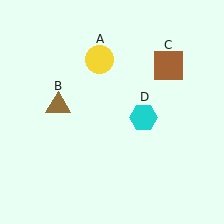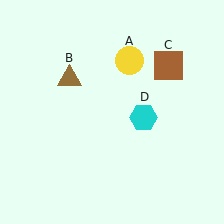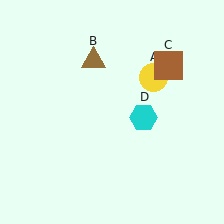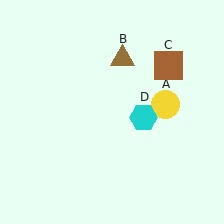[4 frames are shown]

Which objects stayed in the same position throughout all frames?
Brown square (object C) and cyan hexagon (object D) remained stationary.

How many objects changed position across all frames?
2 objects changed position: yellow circle (object A), brown triangle (object B).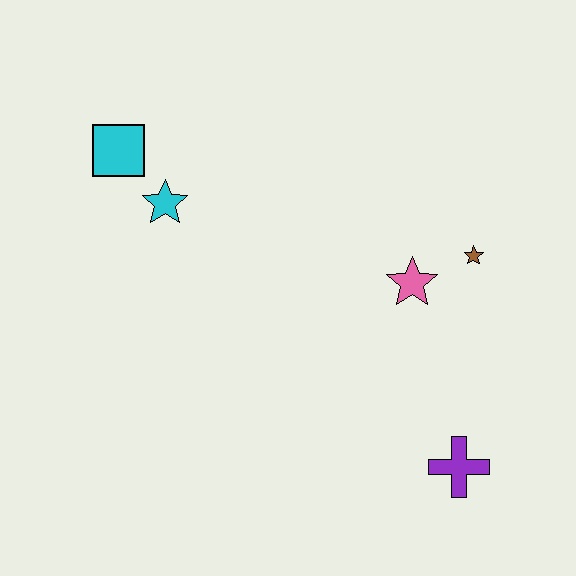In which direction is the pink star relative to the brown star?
The pink star is to the left of the brown star.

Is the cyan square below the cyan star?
No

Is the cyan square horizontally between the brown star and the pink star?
No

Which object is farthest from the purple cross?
The cyan square is farthest from the purple cross.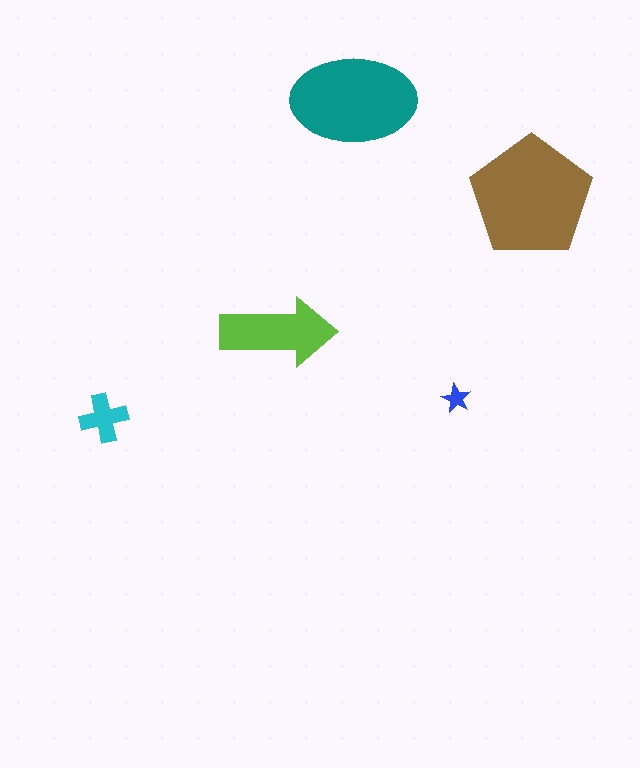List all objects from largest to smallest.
The brown pentagon, the teal ellipse, the lime arrow, the cyan cross, the blue star.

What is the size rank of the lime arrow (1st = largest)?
3rd.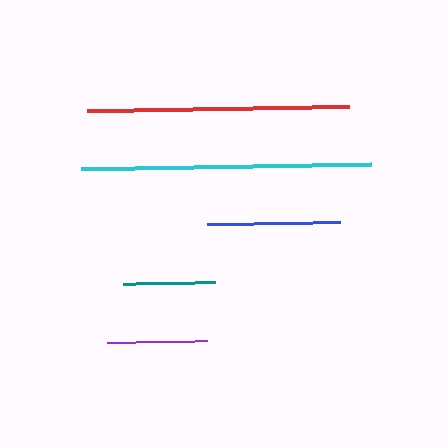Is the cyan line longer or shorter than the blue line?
The cyan line is longer than the blue line.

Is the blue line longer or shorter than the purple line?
The blue line is longer than the purple line.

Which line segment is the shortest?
The teal line is the shortest at approximately 92 pixels.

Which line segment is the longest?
The cyan line is the longest at approximately 291 pixels.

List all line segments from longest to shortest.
From longest to shortest: cyan, red, blue, purple, teal.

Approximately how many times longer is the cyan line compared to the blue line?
The cyan line is approximately 2.2 times the length of the blue line.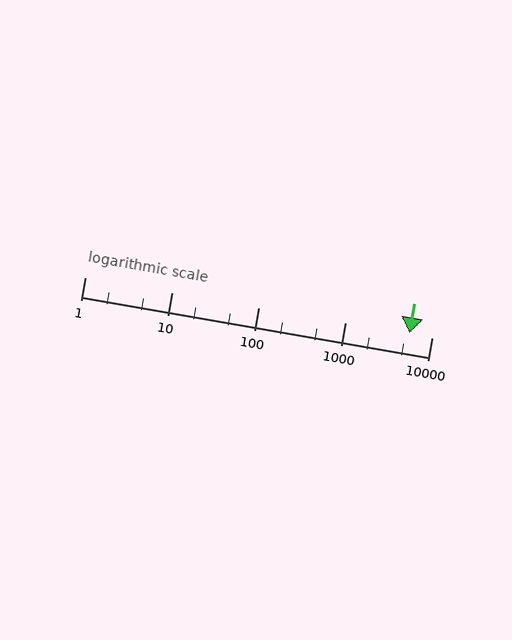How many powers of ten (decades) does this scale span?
The scale spans 4 decades, from 1 to 10000.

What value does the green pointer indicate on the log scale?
The pointer indicates approximately 5500.